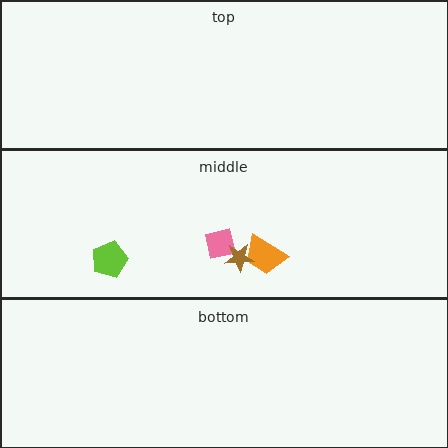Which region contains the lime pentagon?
The middle region.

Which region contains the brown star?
The middle region.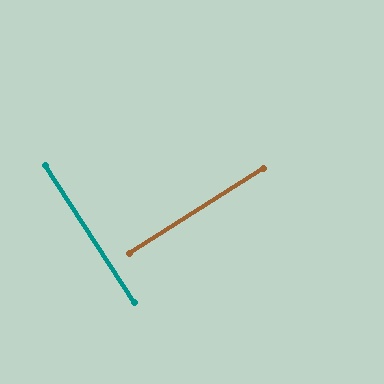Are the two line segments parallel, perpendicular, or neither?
Perpendicular — they meet at approximately 89°.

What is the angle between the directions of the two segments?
Approximately 89 degrees.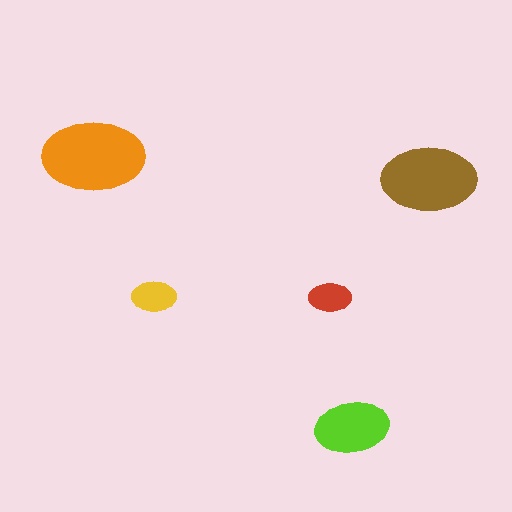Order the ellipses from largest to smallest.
the orange one, the brown one, the lime one, the yellow one, the red one.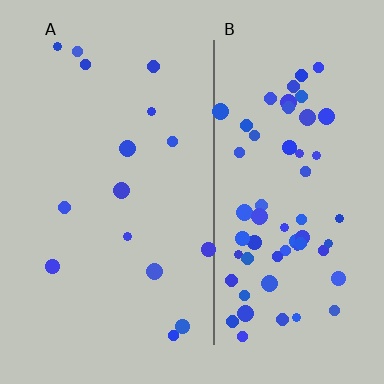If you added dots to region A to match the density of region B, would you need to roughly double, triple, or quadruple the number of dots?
Approximately quadruple.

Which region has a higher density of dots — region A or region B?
B (the right).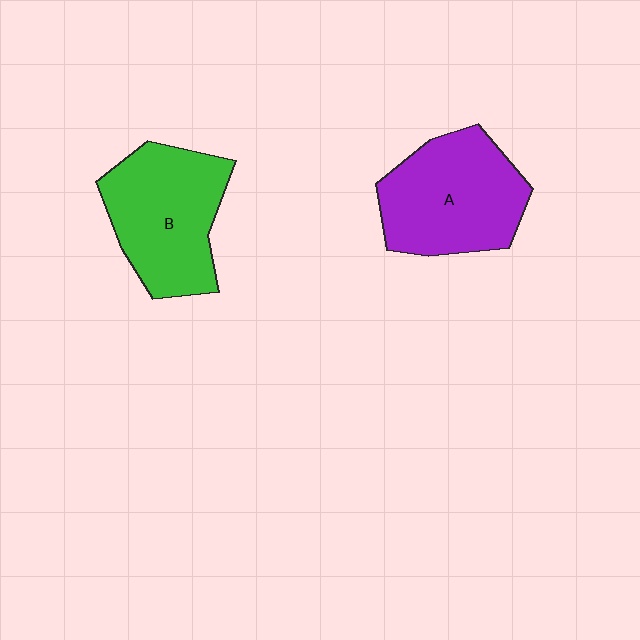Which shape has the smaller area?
Shape B (green).